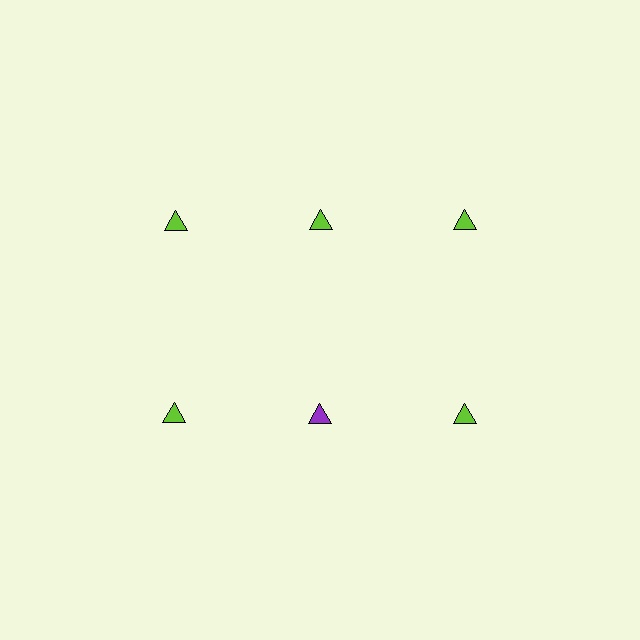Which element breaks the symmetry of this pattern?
The purple triangle in the second row, second from left column breaks the symmetry. All other shapes are lime triangles.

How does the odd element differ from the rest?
It has a different color: purple instead of lime.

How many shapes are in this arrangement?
There are 6 shapes arranged in a grid pattern.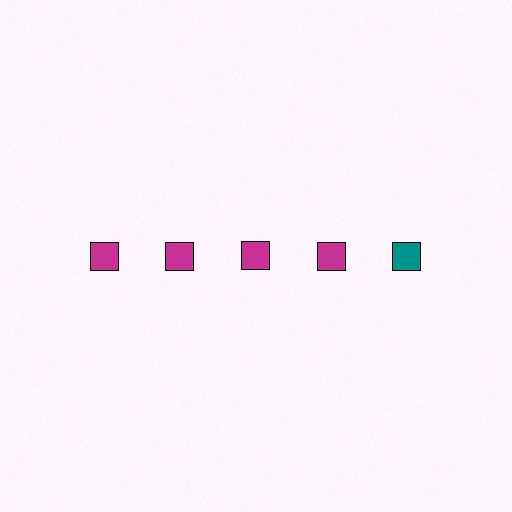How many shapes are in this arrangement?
There are 5 shapes arranged in a grid pattern.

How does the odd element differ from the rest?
It has a different color: teal instead of magenta.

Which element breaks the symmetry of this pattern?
The teal square in the top row, rightmost column breaks the symmetry. All other shapes are magenta squares.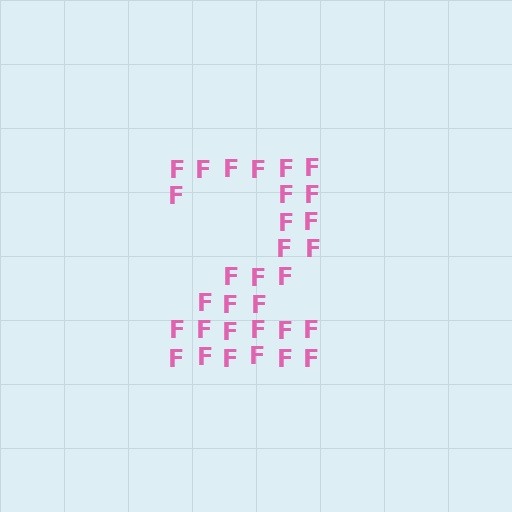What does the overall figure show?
The overall figure shows the digit 2.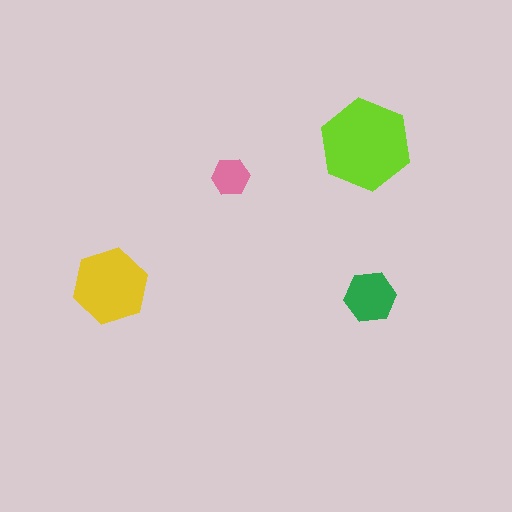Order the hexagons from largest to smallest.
the lime one, the yellow one, the green one, the pink one.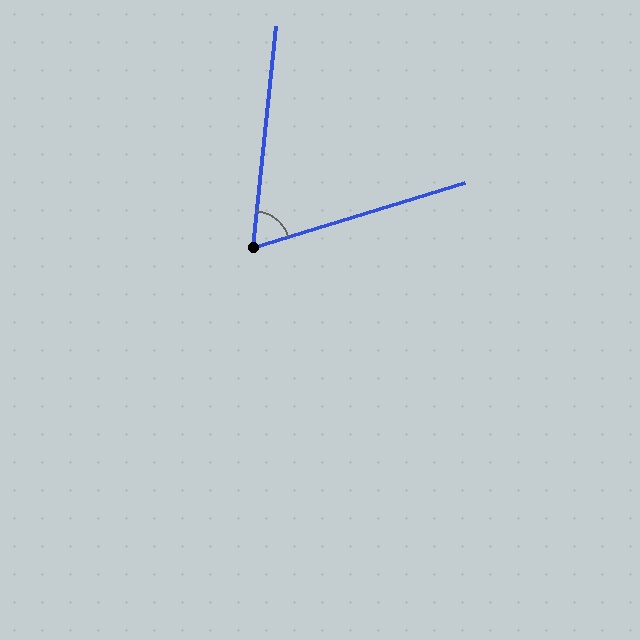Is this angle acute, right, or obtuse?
It is acute.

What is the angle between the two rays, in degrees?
Approximately 67 degrees.